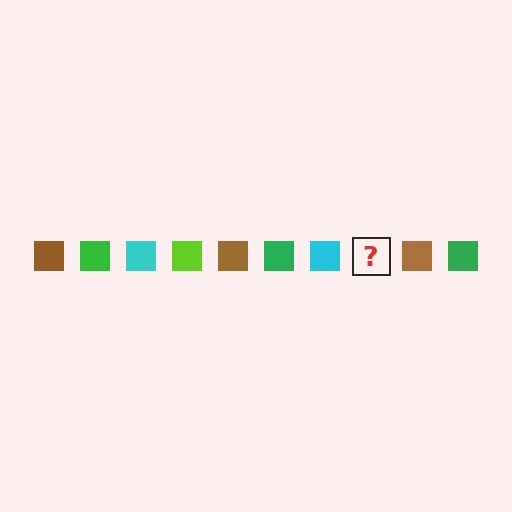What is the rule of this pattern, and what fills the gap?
The rule is that the pattern cycles through brown, green, cyan, lime squares. The gap should be filled with a lime square.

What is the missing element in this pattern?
The missing element is a lime square.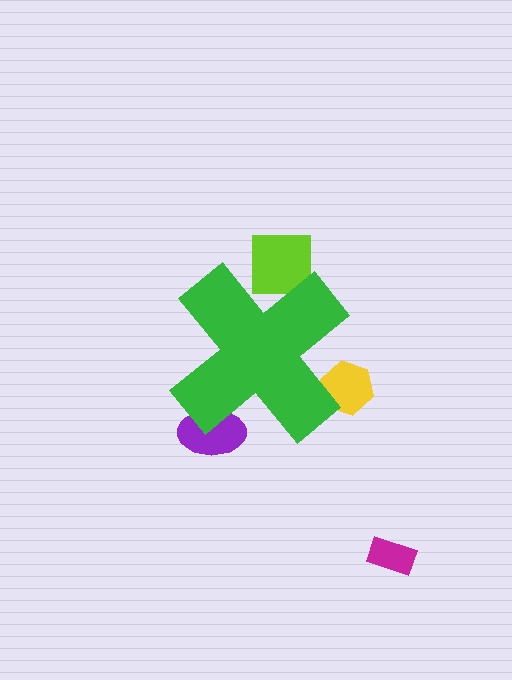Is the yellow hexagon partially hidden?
Yes, the yellow hexagon is partially hidden behind the green cross.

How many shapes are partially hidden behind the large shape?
3 shapes are partially hidden.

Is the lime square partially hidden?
Yes, the lime square is partially hidden behind the green cross.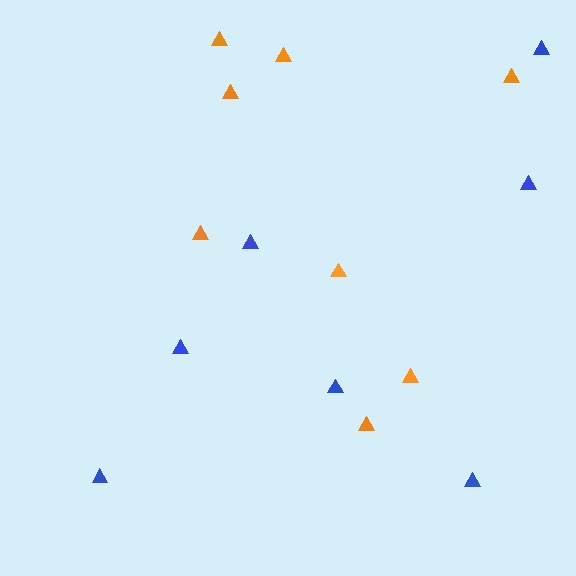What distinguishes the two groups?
There are 2 groups: one group of blue triangles (7) and one group of orange triangles (8).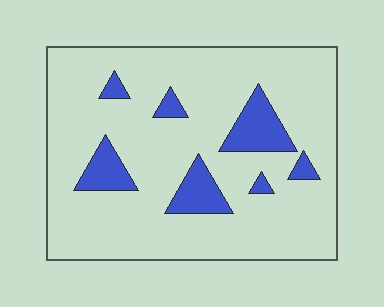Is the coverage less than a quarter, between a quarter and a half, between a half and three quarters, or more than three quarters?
Less than a quarter.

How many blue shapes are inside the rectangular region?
7.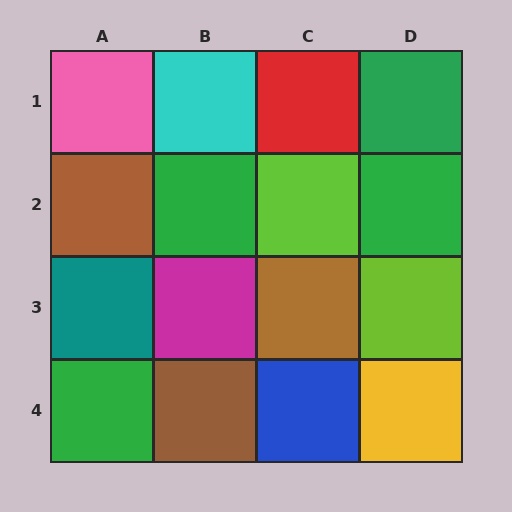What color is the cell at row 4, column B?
Brown.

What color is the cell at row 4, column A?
Green.